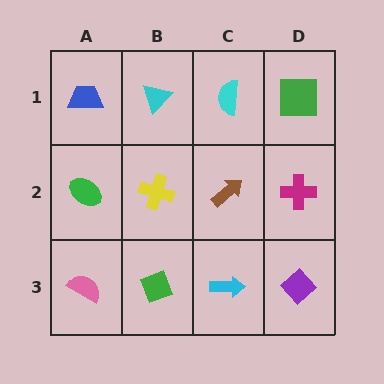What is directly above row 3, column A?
A green ellipse.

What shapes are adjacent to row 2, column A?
A blue trapezoid (row 1, column A), a pink semicircle (row 3, column A), a yellow cross (row 2, column B).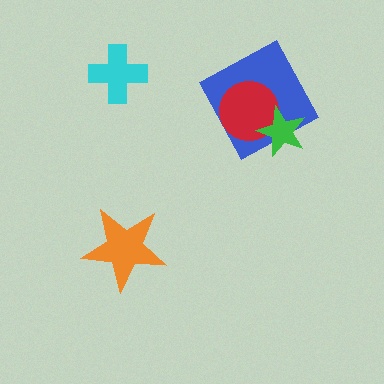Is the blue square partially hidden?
Yes, it is partially covered by another shape.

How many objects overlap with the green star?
2 objects overlap with the green star.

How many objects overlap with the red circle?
2 objects overlap with the red circle.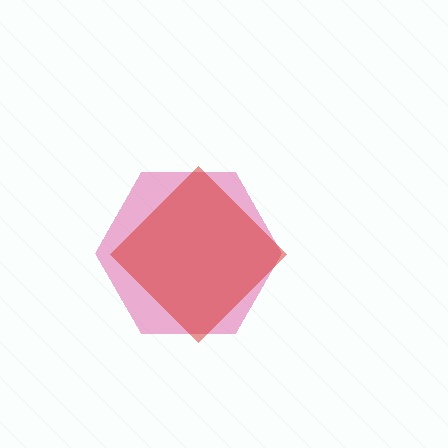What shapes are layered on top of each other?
The layered shapes are: a pink hexagon, a red diamond.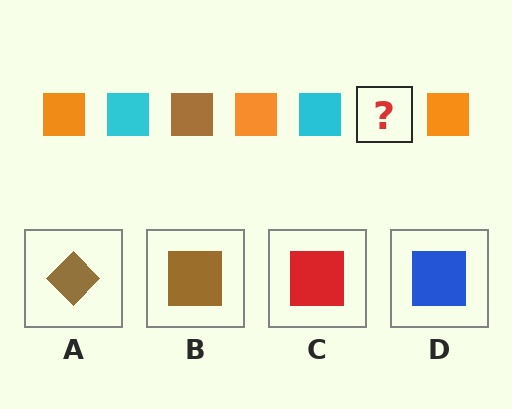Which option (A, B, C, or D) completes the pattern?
B.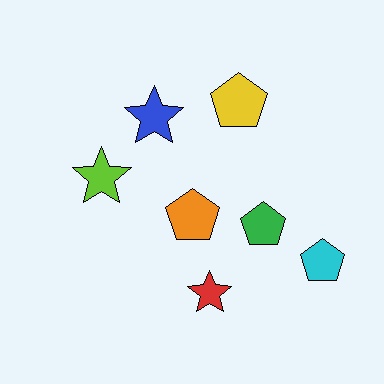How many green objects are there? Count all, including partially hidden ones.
There is 1 green object.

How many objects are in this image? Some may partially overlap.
There are 7 objects.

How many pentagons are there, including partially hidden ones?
There are 4 pentagons.